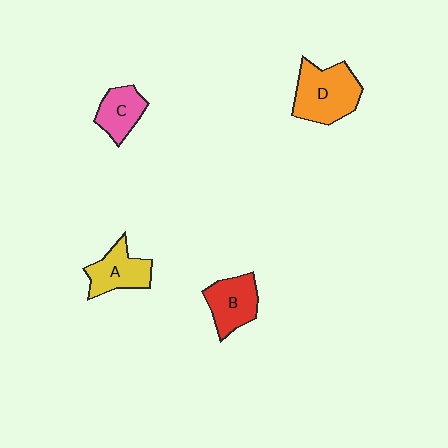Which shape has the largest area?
Shape D (orange).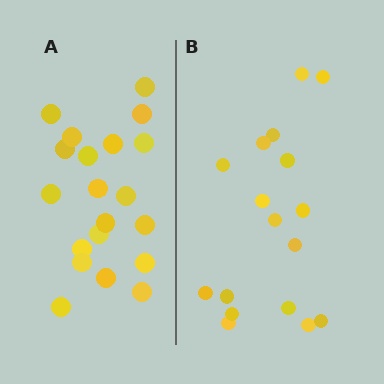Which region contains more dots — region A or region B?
Region A (the left region) has more dots.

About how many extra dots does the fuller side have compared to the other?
Region A has just a few more — roughly 2 or 3 more dots than region B.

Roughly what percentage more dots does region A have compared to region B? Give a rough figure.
About 20% more.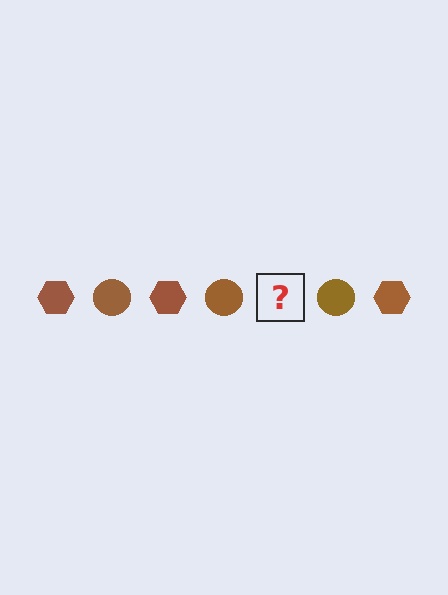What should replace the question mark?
The question mark should be replaced with a brown hexagon.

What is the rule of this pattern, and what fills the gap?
The rule is that the pattern cycles through hexagon, circle shapes in brown. The gap should be filled with a brown hexagon.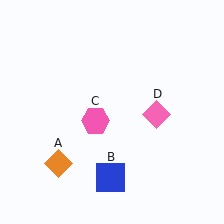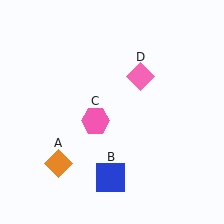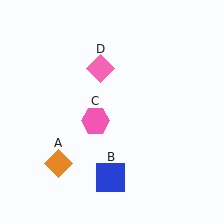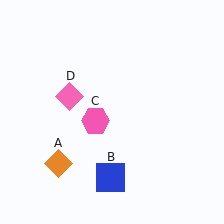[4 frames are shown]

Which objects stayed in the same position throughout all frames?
Orange diamond (object A) and blue square (object B) and pink hexagon (object C) remained stationary.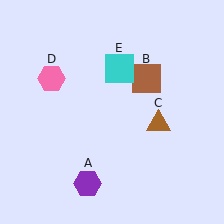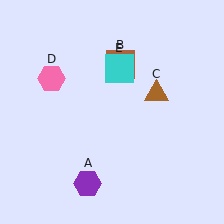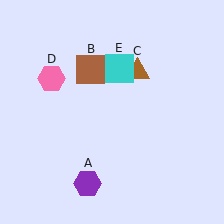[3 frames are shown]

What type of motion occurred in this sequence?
The brown square (object B), brown triangle (object C) rotated counterclockwise around the center of the scene.